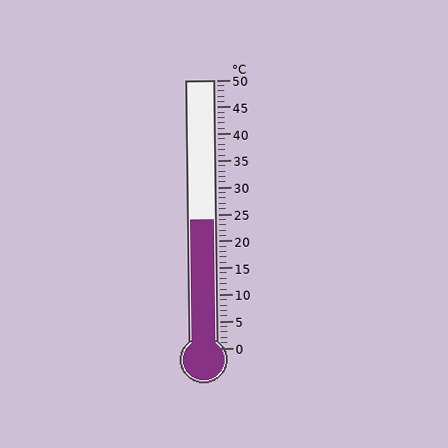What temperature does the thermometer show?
The thermometer shows approximately 24°C.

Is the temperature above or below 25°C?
The temperature is below 25°C.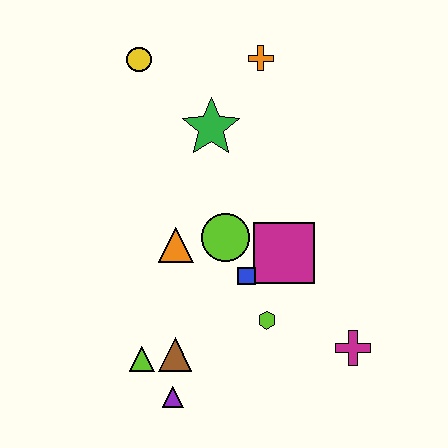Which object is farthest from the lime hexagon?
The yellow circle is farthest from the lime hexagon.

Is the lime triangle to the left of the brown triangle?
Yes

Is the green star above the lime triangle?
Yes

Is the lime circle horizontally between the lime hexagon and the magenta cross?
No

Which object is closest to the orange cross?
The green star is closest to the orange cross.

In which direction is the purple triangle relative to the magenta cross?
The purple triangle is to the left of the magenta cross.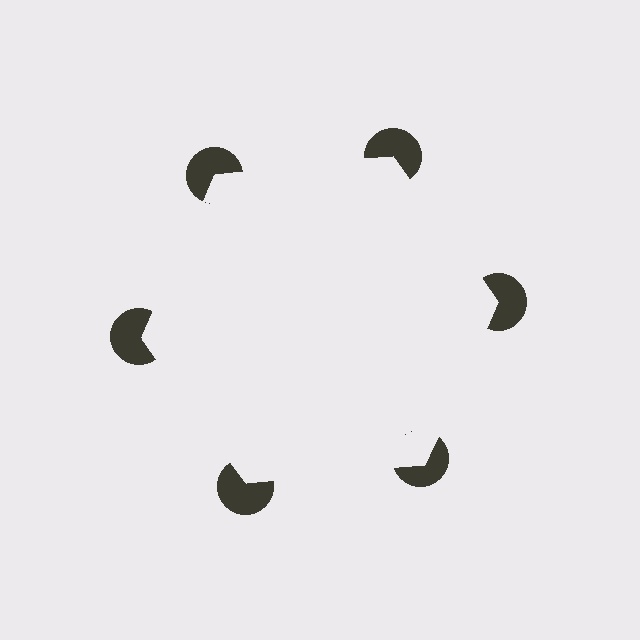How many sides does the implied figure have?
6 sides.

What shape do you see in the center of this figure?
An illusory hexagon — its edges are inferred from the aligned wedge cuts in the pac-man discs, not physically drawn.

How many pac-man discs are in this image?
There are 6 — one at each vertex of the illusory hexagon.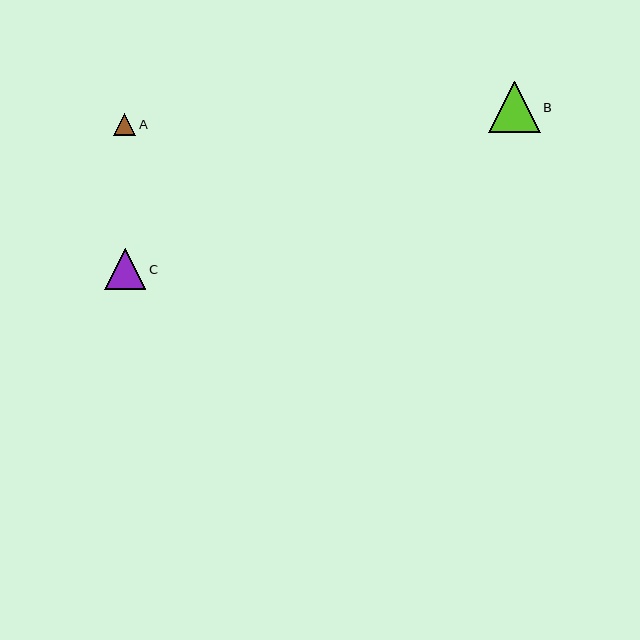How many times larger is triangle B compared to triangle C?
Triangle B is approximately 1.3 times the size of triangle C.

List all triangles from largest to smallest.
From largest to smallest: B, C, A.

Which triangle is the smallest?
Triangle A is the smallest with a size of approximately 22 pixels.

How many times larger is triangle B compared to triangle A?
Triangle B is approximately 2.4 times the size of triangle A.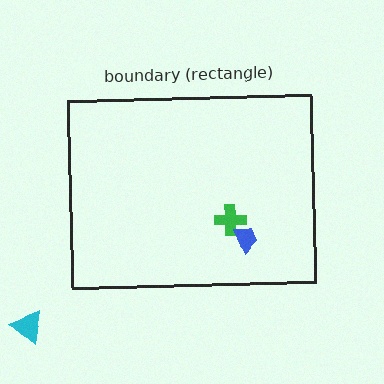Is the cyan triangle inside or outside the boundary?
Outside.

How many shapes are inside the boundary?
2 inside, 1 outside.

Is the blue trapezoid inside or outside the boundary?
Inside.